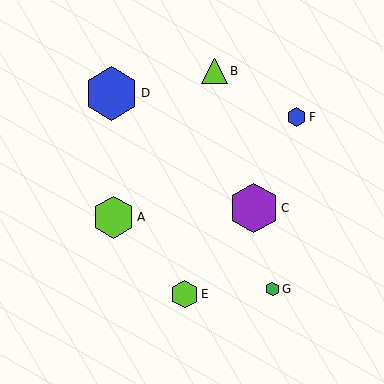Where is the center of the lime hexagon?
The center of the lime hexagon is at (185, 294).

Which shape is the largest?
The blue hexagon (labeled D) is the largest.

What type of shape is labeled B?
Shape B is a lime triangle.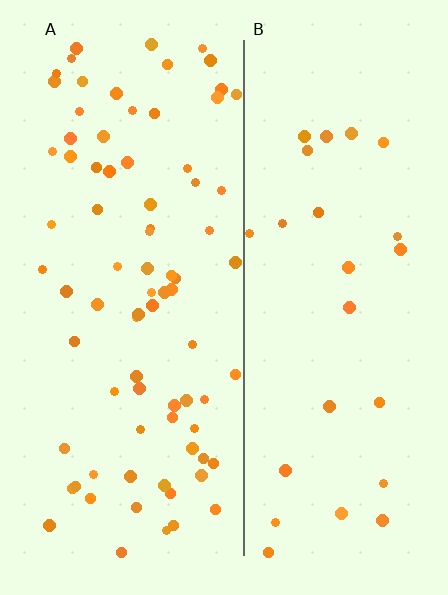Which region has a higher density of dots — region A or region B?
A (the left).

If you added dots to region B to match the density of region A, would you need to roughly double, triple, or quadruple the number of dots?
Approximately triple.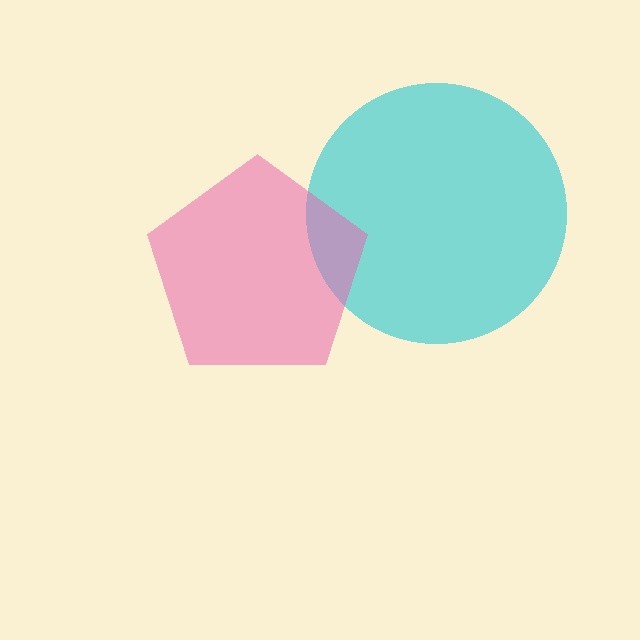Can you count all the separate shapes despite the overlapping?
Yes, there are 2 separate shapes.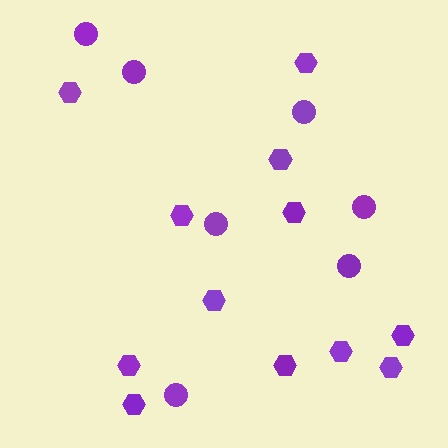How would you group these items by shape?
There are 2 groups: one group of hexagons (12) and one group of circles (7).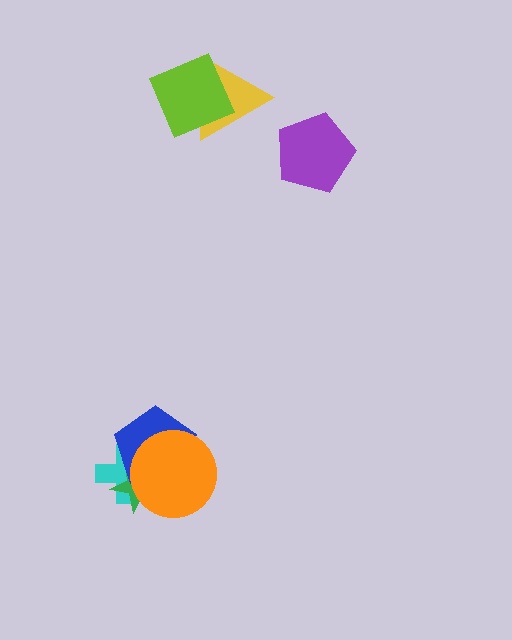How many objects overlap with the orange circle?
3 objects overlap with the orange circle.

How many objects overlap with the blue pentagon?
3 objects overlap with the blue pentagon.